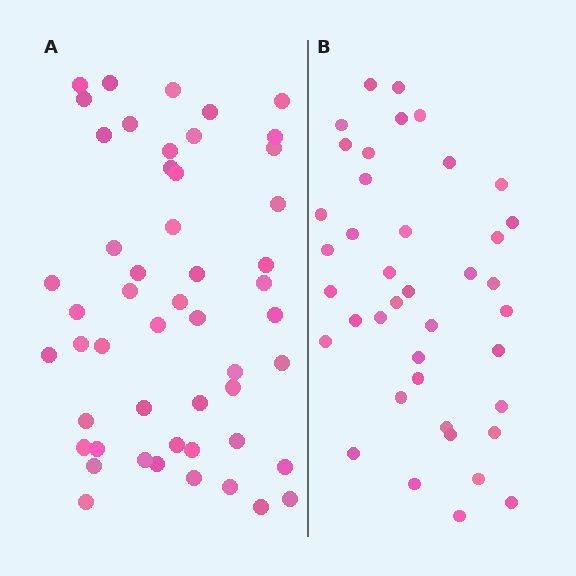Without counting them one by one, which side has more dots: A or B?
Region A (the left region) has more dots.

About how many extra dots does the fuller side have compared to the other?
Region A has roughly 12 or so more dots than region B.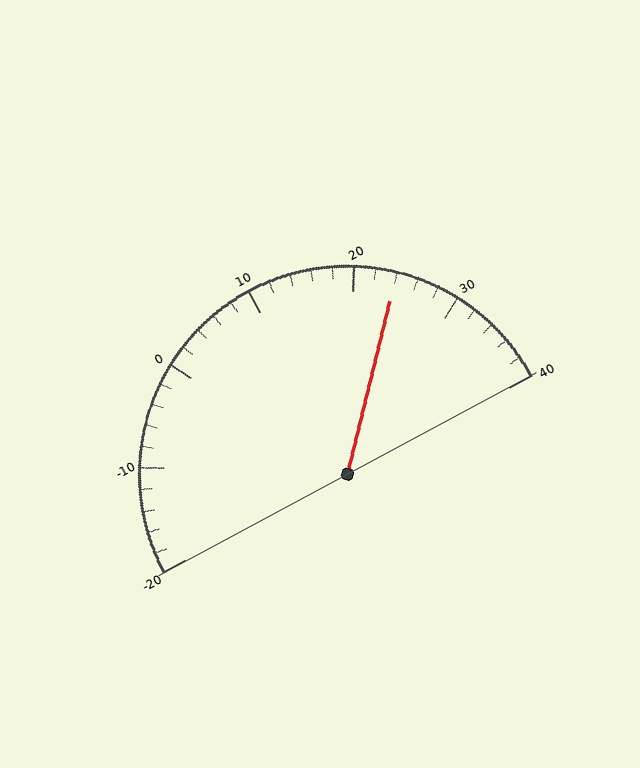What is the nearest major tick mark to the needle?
The nearest major tick mark is 20.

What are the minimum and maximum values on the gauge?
The gauge ranges from -20 to 40.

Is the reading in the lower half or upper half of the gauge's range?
The reading is in the upper half of the range (-20 to 40).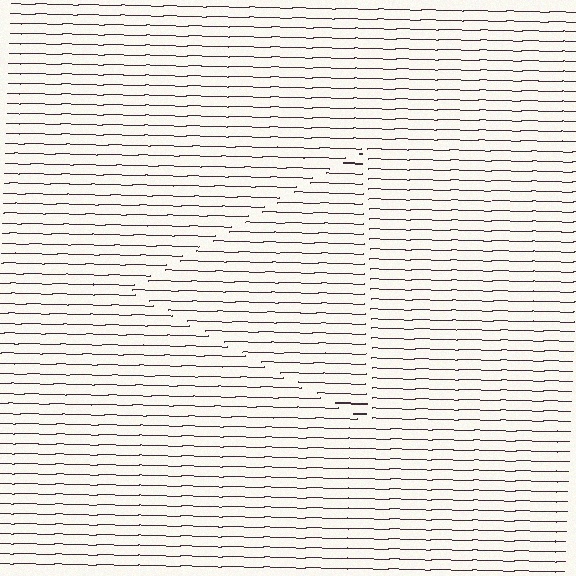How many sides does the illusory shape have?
3 sides — the line-ends trace a triangle.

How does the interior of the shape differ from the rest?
The interior of the shape contains the same grating, shifted by half a period — the contour is defined by the phase discontinuity where line-ends from the inner and outer gratings abut.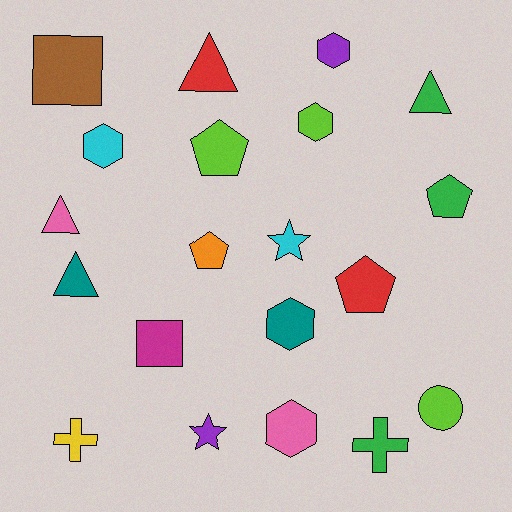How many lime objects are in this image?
There are 3 lime objects.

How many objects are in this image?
There are 20 objects.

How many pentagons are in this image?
There are 4 pentagons.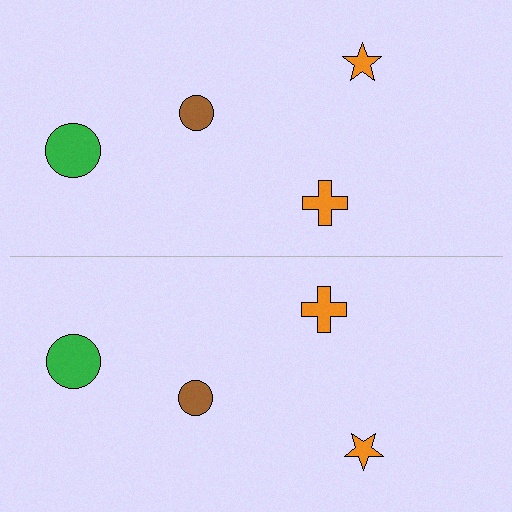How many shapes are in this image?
There are 8 shapes in this image.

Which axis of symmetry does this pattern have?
The pattern has a horizontal axis of symmetry running through the center of the image.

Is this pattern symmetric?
Yes, this pattern has bilateral (reflection) symmetry.